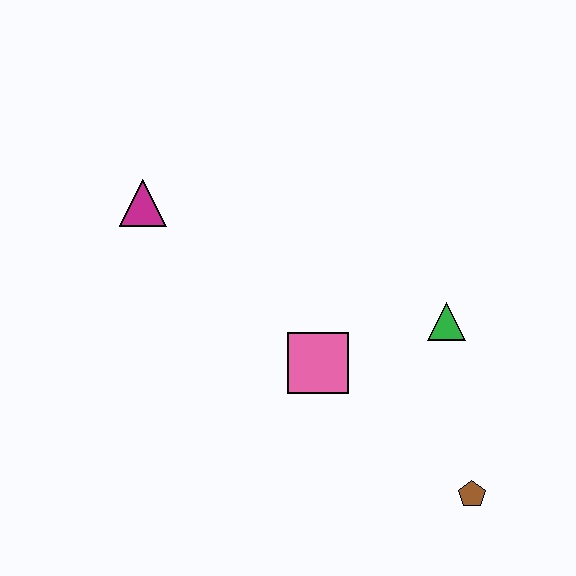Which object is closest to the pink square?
The green triangle is closest to the pink square.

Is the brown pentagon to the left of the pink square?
No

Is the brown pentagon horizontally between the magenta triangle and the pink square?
No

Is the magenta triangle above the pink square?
Yes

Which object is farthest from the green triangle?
The magenta triangle is farthest from the green triangle.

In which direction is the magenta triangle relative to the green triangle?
The magenta triangle is to the left of the green triangle.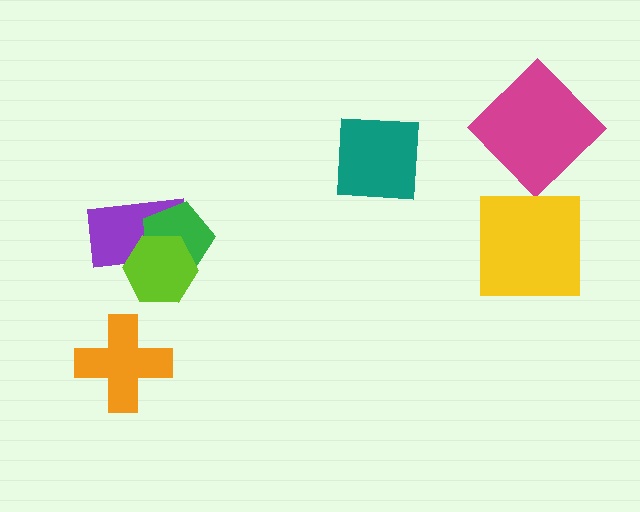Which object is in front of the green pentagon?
The lime hexagon is in front of the green pentagon.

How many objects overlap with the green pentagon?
2 objects overlap with the green pentagon.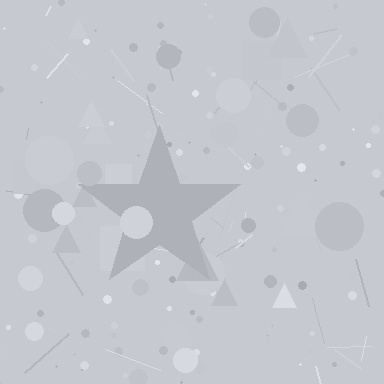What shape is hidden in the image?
A star is hidden in the image.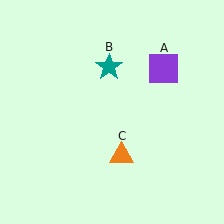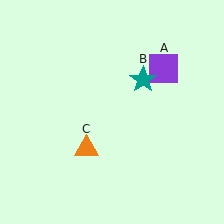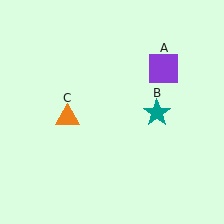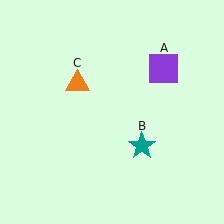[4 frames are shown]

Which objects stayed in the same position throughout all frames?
Purple square (object A) remained stationary.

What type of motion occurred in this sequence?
The teal star (object B), orange triangle (object C) rotated clockwise around the center of the scene.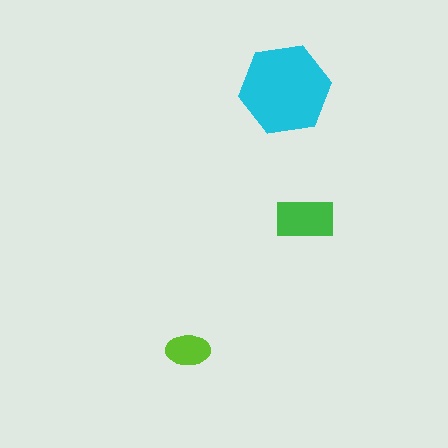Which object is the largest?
The cyan hexagon.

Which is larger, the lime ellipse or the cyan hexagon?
The cyan hexagon.